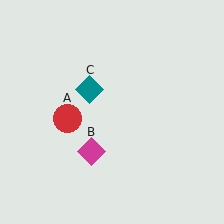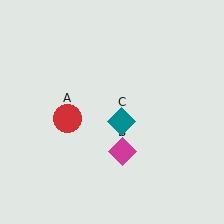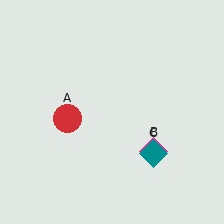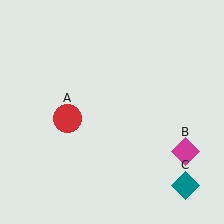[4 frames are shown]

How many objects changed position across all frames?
2 objects changed position: magenta diamond (object B), teal diamond (object C).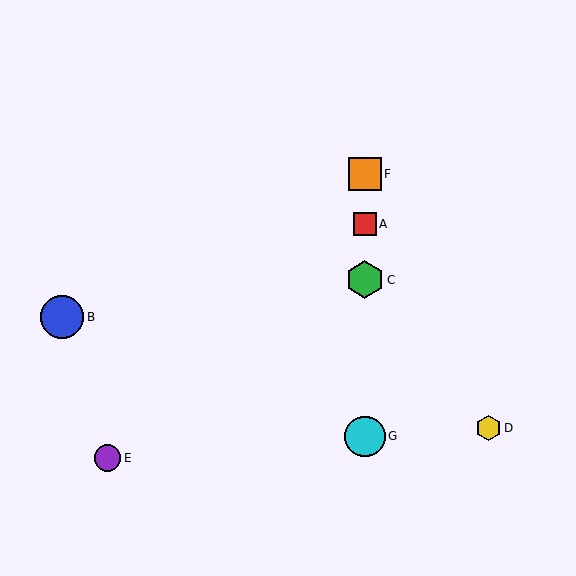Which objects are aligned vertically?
Objects A, C, F, G are aligned vertically.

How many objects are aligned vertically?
4 objects (A, C, F, G) are aligned vertically.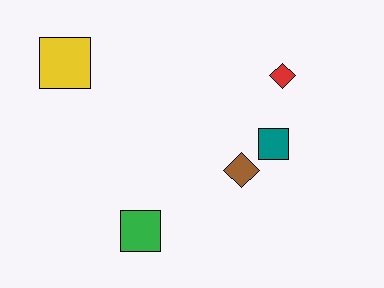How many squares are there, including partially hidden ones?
There are 3 squares.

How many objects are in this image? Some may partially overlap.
There are 5 objects.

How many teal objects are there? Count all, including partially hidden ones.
There is 1 teal object.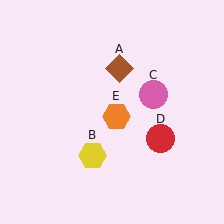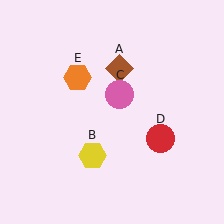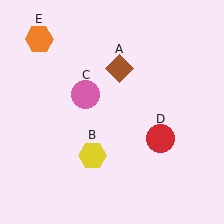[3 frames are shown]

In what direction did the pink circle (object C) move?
The pink circle (object C) moved left.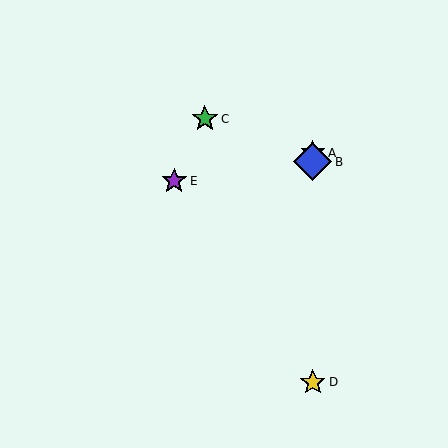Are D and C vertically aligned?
No, D is at x≈313 and C is at x≈205.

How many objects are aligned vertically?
3 objects (A, B, D) are aligned vertically.